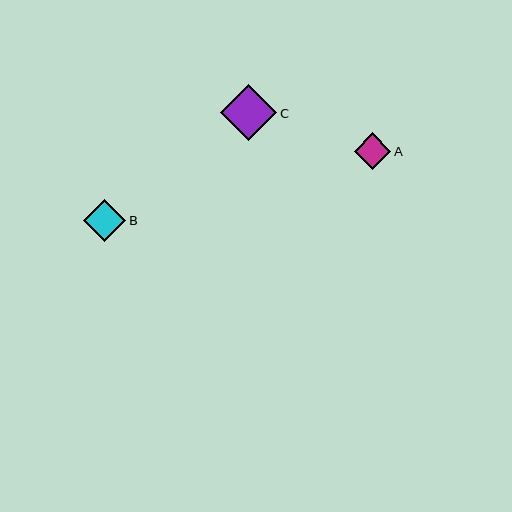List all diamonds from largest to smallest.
From largest to smallest: C, B, A.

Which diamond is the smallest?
Diamond A is the smallest with a size of approximately 37 pixels.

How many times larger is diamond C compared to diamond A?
Diamond C is approximately 1.5 times the size of diamond A.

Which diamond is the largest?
Diamond C is the largest with a size of approximately 56 pixels.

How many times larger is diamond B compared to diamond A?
Diamond B is approximately 1.2 times the size of diamond A.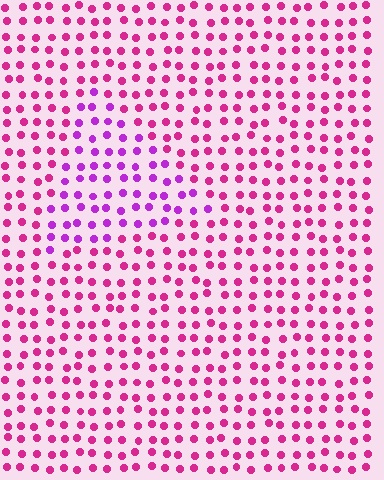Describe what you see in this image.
The image is filled with small magenta elements in a uniform arrangement. A triangle-shaped region is visible where the elements are tinted to a slightly different hue, forming a subtle color boundary.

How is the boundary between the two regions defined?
The boundary is defined purely by a slight shift in hue (about 34 degrees). Spacing, size, and orientation are identical on both sides.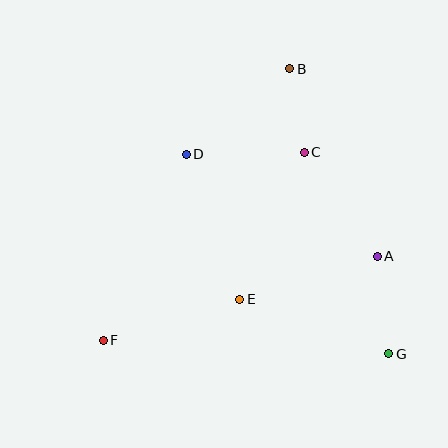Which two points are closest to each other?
Points B and C are closest to each other.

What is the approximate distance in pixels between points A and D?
The distance between A and D is approximately 217 pixels.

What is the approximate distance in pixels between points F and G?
The distance between F and G is approximately 286 pixels.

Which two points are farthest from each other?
Points B and F are farthest from each other.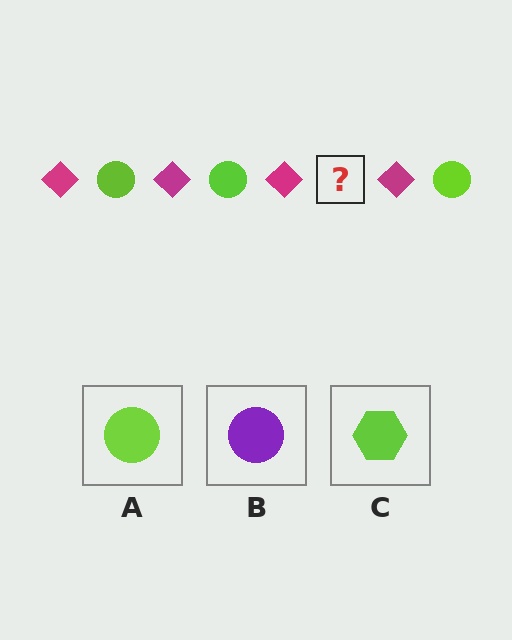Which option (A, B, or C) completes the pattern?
A.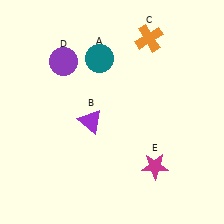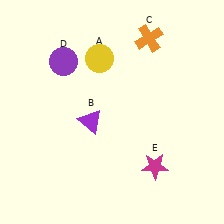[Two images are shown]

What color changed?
The circle (A) changed from teal in Image 1 to yellow in Image 2.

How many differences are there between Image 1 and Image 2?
There is 1 difference between the two images.